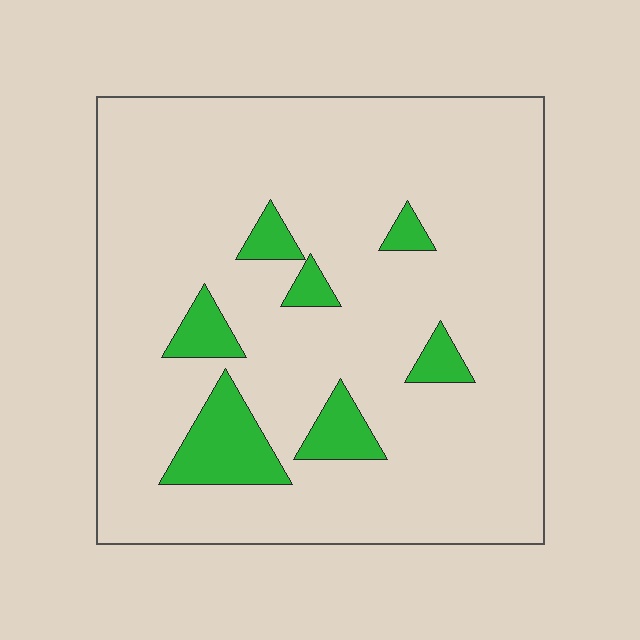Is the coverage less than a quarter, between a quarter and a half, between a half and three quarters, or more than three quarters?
Less than a quarter.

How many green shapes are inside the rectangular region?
7.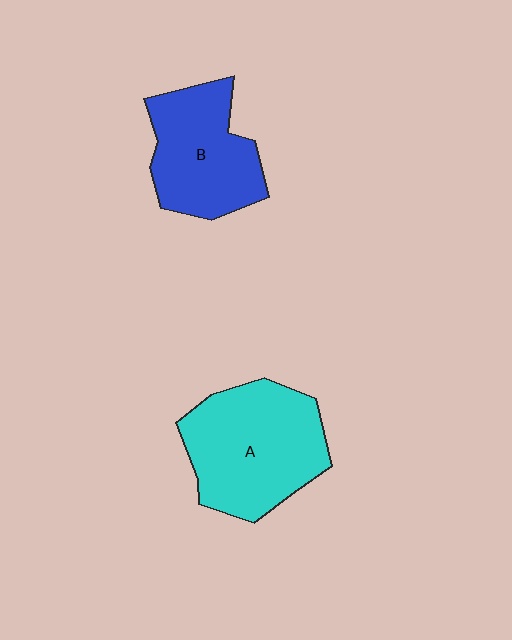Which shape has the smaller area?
Shape B (blue).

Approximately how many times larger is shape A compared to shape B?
Approximately 1.3 times.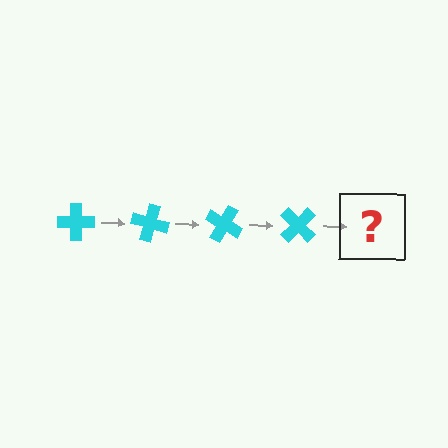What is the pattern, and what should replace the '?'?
The pattern is that the cross rotates 15 degrees each step. The '?' should be a cyan cross rotated 60 degrees.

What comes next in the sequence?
The next element should be a cyan cross rotated 60 degrees.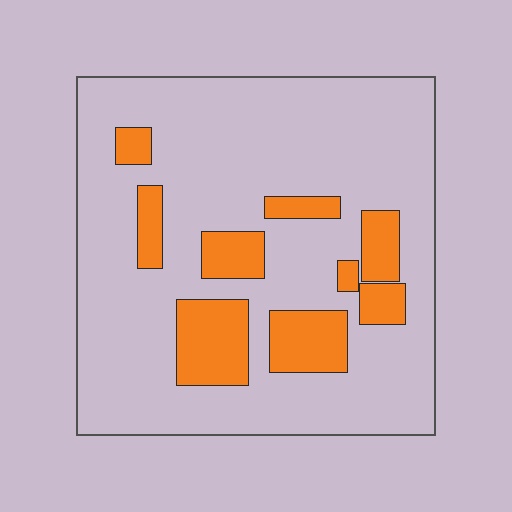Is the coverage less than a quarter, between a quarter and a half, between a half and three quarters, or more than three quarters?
Less than a quarter.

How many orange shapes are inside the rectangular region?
9.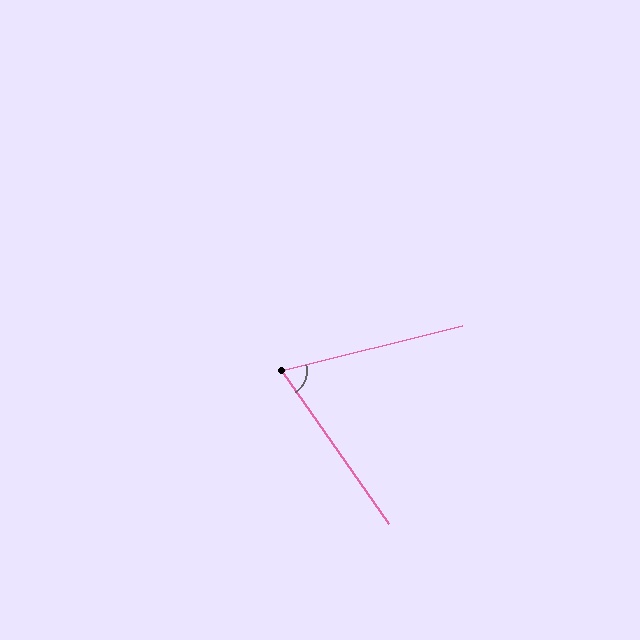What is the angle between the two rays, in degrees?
Approximately 69 degrees.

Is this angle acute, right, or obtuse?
It is acute.